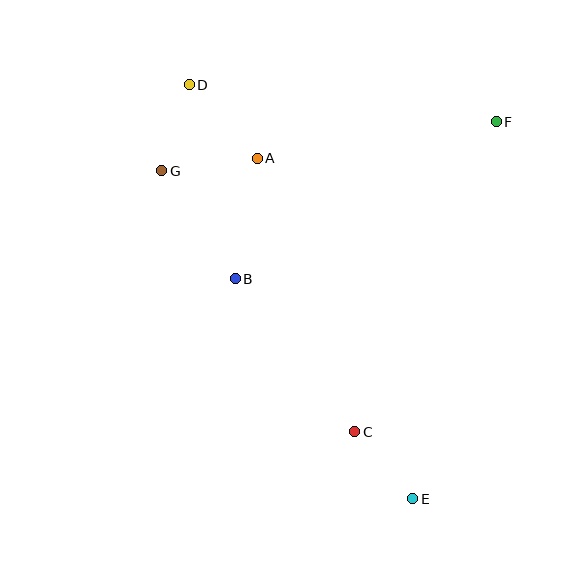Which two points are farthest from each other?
Points D and E are farthest from each other.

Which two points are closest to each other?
Points C and E are closest to each other.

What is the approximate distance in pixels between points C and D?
The distance between C and D is approximately 384 pixels.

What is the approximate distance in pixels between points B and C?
The distance between B and C is approximately 194 pixels.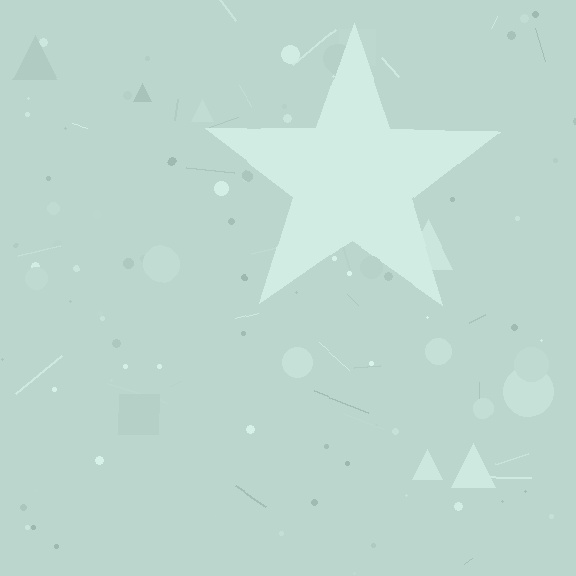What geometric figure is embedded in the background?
A star is embedded in the background.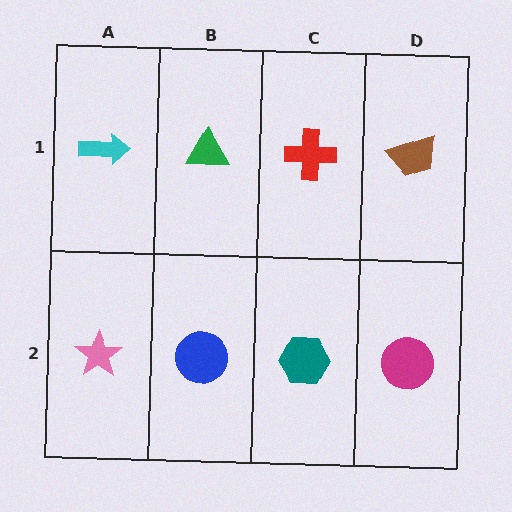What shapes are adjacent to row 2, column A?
A cyan arrow (row 1, column A), a blue circle (row 2, column B).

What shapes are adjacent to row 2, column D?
A brown trapezoid (row 1, column D), a teal hexagon (row 2, column C).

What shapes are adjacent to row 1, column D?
A magenta circle (row 2, column D), a red cross (row 1, column C).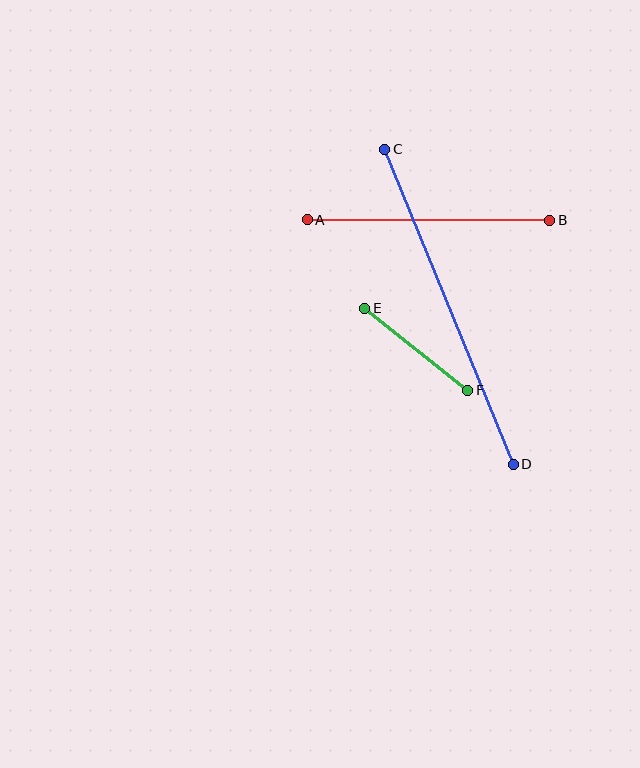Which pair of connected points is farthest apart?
Points C and D are farthest apart.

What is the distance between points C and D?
The distance is approximately 341 pixels.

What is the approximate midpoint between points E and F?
The midpoint is at approximately (416, 349) pixels.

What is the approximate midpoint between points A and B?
The midpoint is at approximately (429, 220) pixels.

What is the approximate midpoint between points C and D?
The midpoint is at approximately (449, 307) pixels.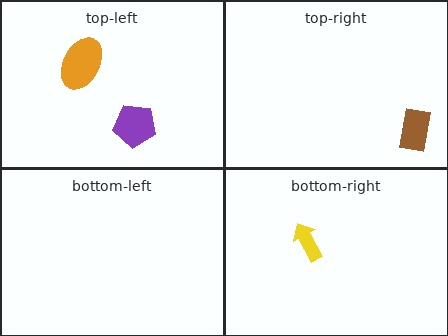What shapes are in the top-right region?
The brown rectangle.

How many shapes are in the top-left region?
2.